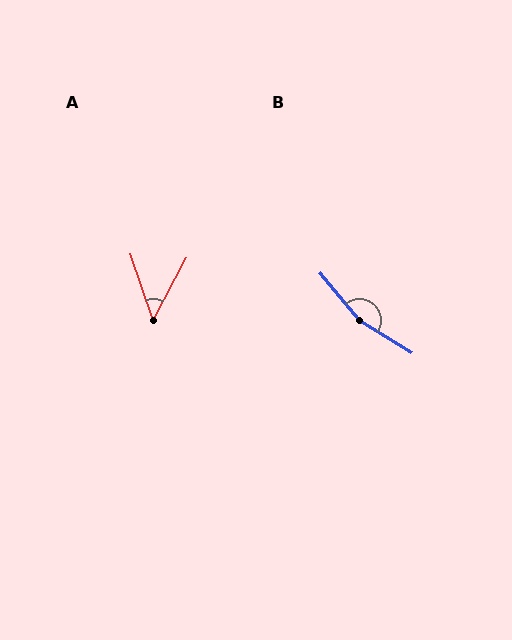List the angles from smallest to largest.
A (47°), B (161°).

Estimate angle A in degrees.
Approximately 47 degrees.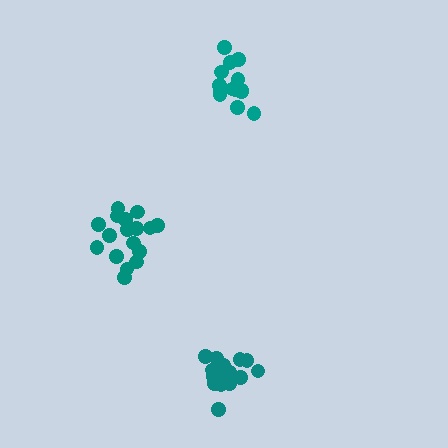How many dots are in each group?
Group 1: 14 dots, Group 2: 17 dots, Group 3: 18 dots (49 total).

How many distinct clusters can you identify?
There are 3 distinct clusters.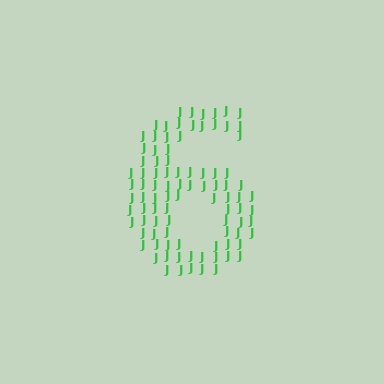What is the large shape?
The large shape is the digit 6.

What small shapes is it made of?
It is made of small letter J's.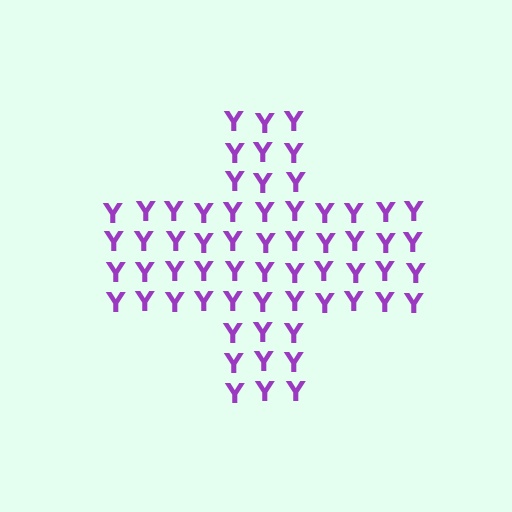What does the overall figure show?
The overall figure shows a cross.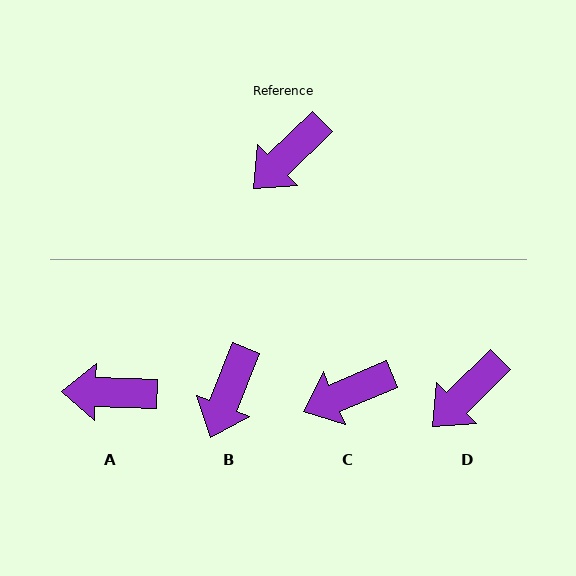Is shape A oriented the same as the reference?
No, it is off by about 46 degrees.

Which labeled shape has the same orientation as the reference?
D.